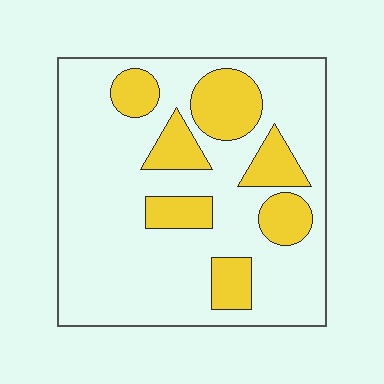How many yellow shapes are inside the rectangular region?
7.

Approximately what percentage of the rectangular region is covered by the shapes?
Approximately 25%.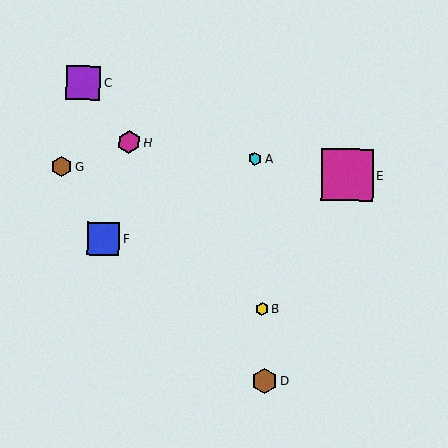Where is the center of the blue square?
The center of the blue square is at (104, 239).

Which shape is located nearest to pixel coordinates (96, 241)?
The blue square (labeled F) at (104, 239) is nearest to that location.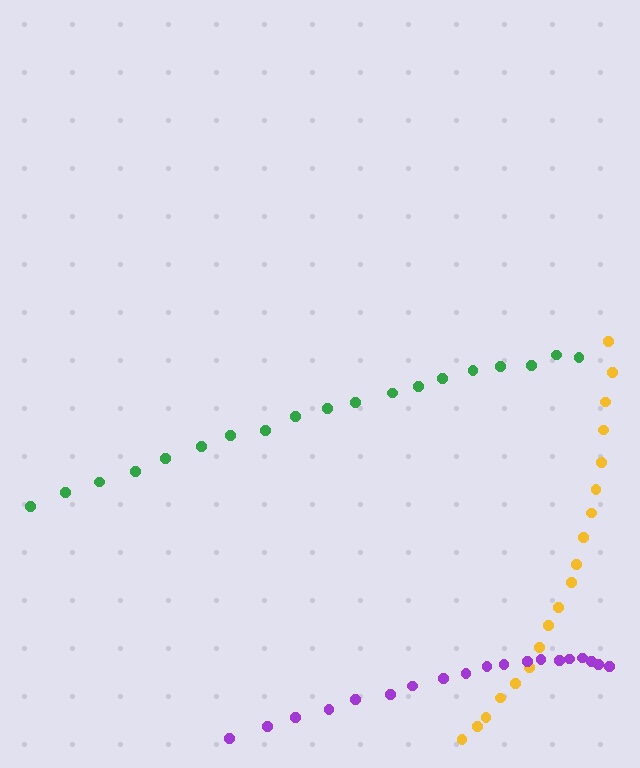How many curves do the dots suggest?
There are 3 distinct paths.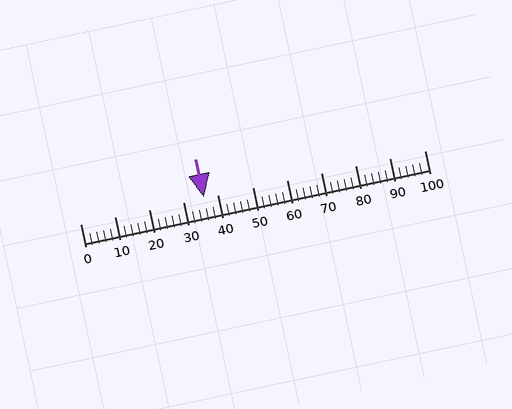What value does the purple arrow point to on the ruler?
The purple arrow points to approximately 36.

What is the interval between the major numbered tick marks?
The major tick marks are spaced 10 units apart.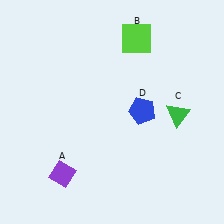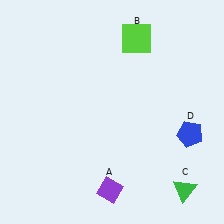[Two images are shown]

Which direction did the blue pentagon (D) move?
The blue pentagon (D) moved right.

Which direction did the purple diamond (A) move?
The purple diamond (A) moved right.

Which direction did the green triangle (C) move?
The green triangle (C) moved down.